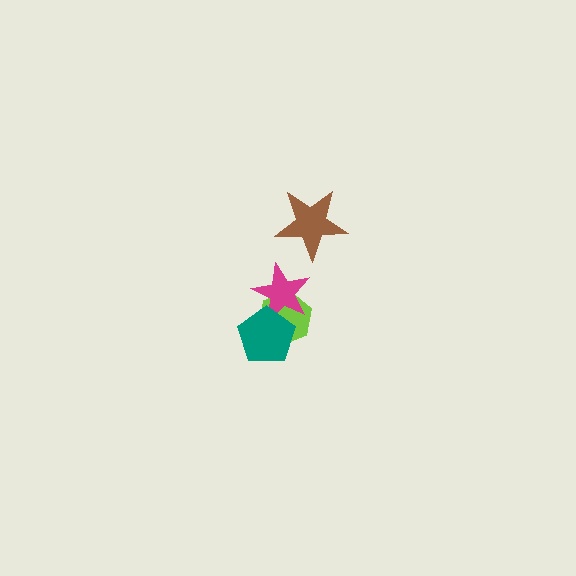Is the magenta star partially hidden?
Yes, it is partially covered by another shape.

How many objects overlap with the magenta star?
2 objects overlap with the magenta star.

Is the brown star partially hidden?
No, no other shape covers it.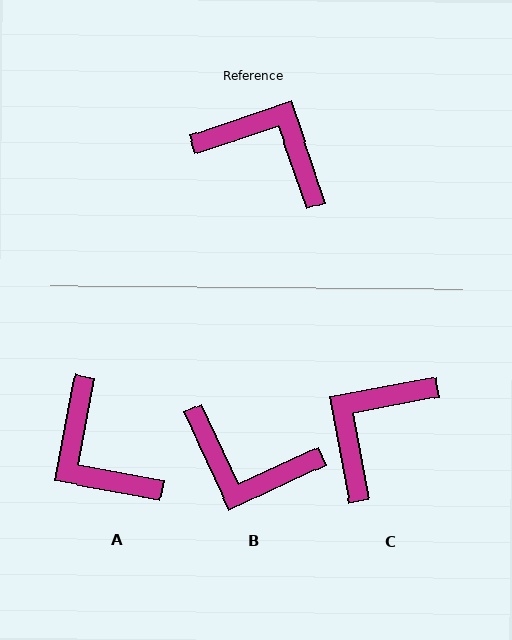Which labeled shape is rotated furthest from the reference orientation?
B, about 174 degrees away.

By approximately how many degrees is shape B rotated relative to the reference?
Approximately 174 degrees clockwise.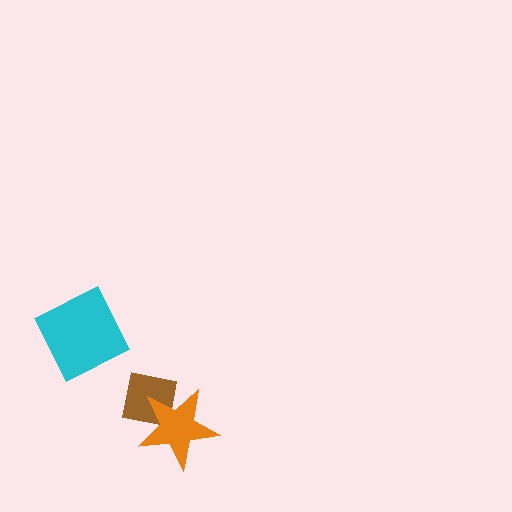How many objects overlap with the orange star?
1 object overlaps with the orange star.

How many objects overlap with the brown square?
1 object overlaps with the brown square.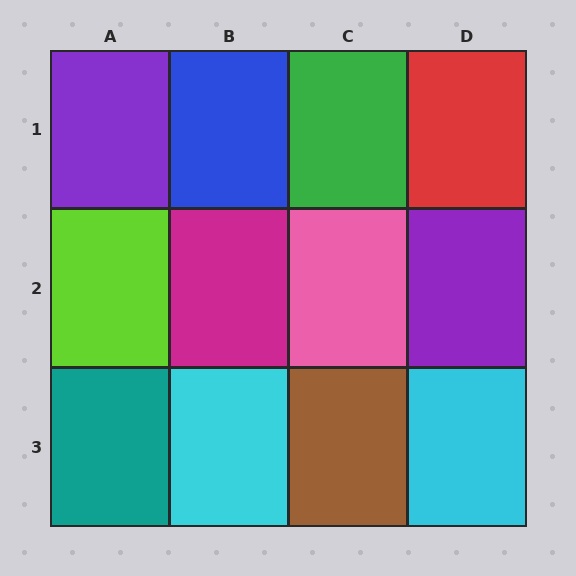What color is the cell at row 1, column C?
Green.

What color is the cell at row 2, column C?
Pink.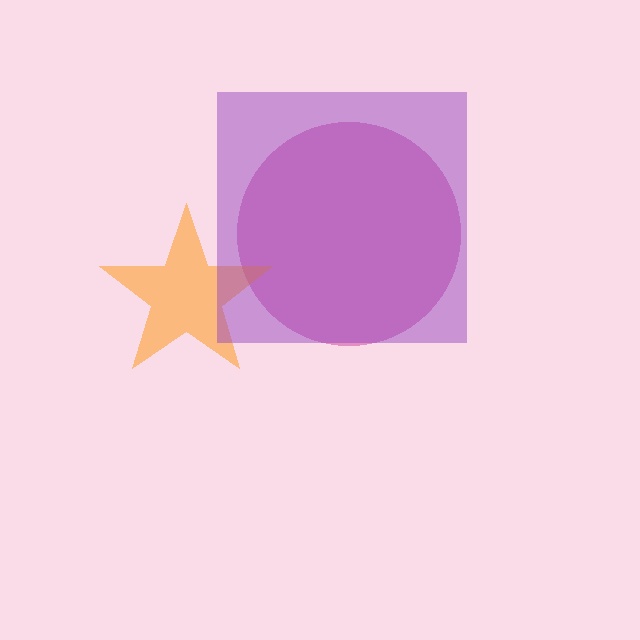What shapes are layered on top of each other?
The layered shapes are: a magenta circle, an orange star, a purple square.